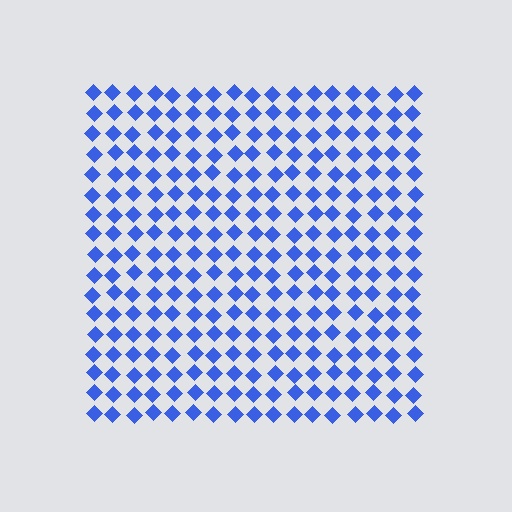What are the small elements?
The small elements are diamonds.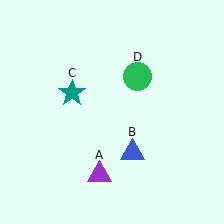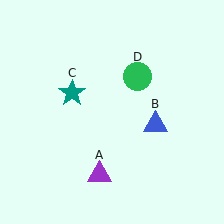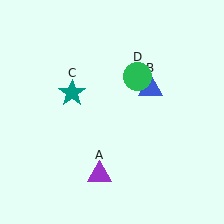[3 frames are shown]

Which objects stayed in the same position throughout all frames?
Purple triangle (object A) and teal star (object C) and green circle (object D) remained stationary.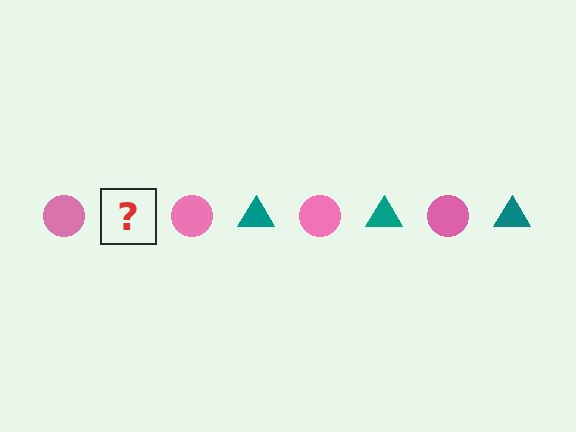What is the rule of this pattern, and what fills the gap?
The rule is that the pattern alternates between pink circle and teal triangle. The gap should be filled with a teal triangle.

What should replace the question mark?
The question mark should be replaced with a teal triangle.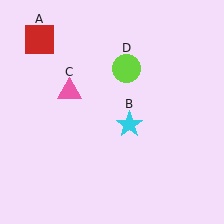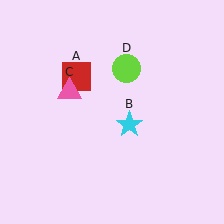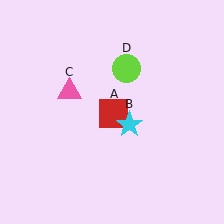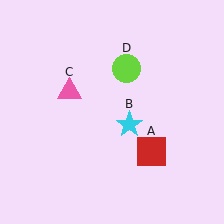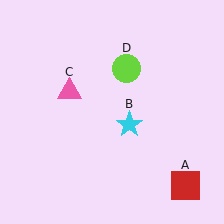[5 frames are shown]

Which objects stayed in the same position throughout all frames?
Cyan star (object B) and pink triangle (object C) and lime circle (object D) remained stationary.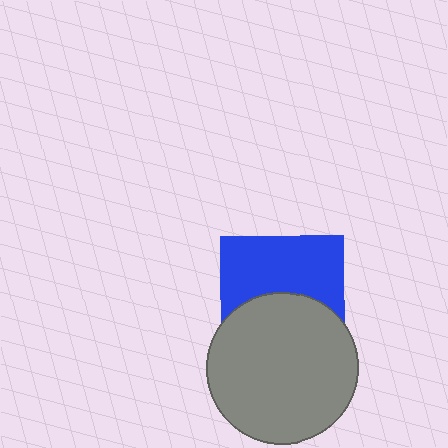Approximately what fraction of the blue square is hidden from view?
Roughly 47% of the blue square is hidden behind the gray circle.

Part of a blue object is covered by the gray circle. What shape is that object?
It is a square.